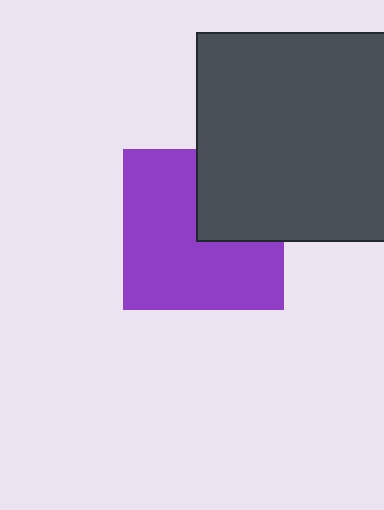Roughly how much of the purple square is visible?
Most of it is visible (roughly 68%).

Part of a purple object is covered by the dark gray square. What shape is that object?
It is a square.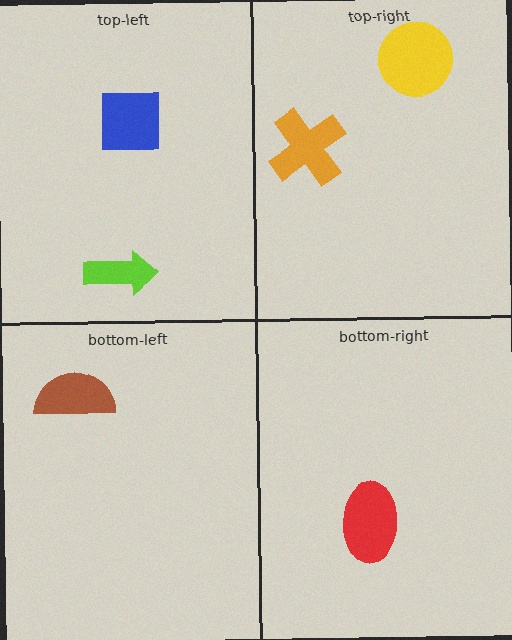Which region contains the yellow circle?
The top-right region.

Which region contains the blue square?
The top-left region.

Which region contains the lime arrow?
The top-left region.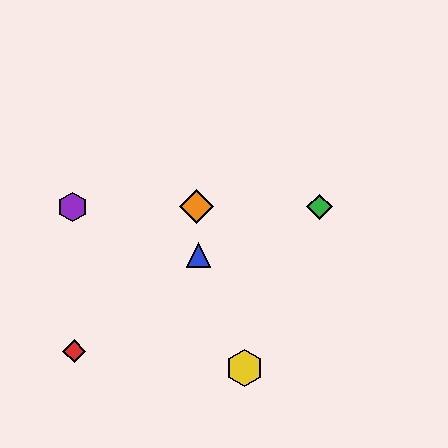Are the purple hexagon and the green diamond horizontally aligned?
Yes, both are at y≈207.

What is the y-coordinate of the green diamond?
The green diamond is at y≈207.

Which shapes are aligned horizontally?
The green diamond, the purple hexagon, the orange diamond are aligned horizontally.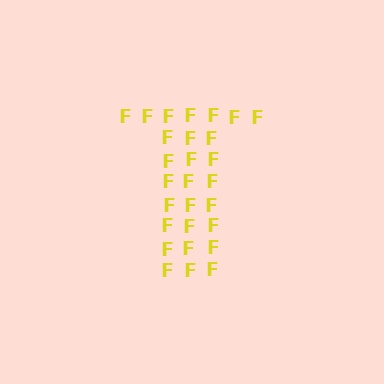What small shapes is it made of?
It is made of small letter F's.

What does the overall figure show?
The overall figure shows the letter T.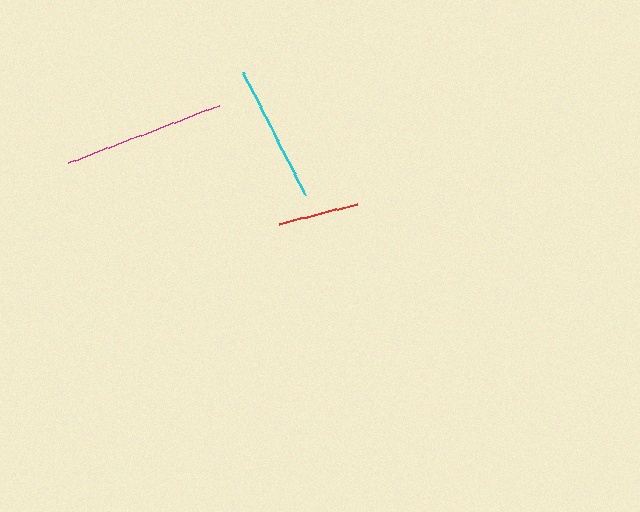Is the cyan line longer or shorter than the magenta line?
The magenta line is longer than the cyan line.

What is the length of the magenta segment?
The magenta segment is approximately 161 pixels long.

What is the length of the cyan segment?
The cyan segment is approximately 139 pixels long.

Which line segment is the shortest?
The red line is the shortest at approximately 80 pixels.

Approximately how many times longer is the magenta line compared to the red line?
The magenta line is approximately 2.0 times the length of the red line.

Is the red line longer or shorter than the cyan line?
The cyan line is longer than the red line.